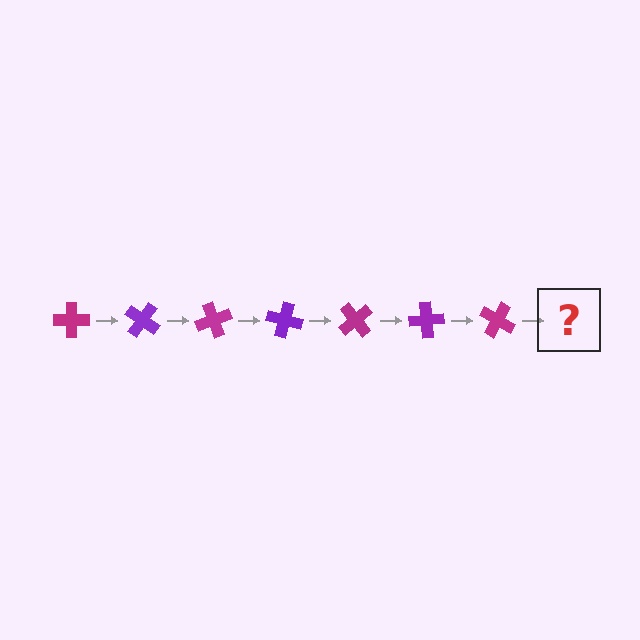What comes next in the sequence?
The next element should be a purple cross, rotated 245 degrees from the start.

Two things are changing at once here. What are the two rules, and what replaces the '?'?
The two rules are that it rotates 35 degrees each step and the color cycles through magenta and purple. The '?' should be a purple cross, rotated 245 degrees from the start.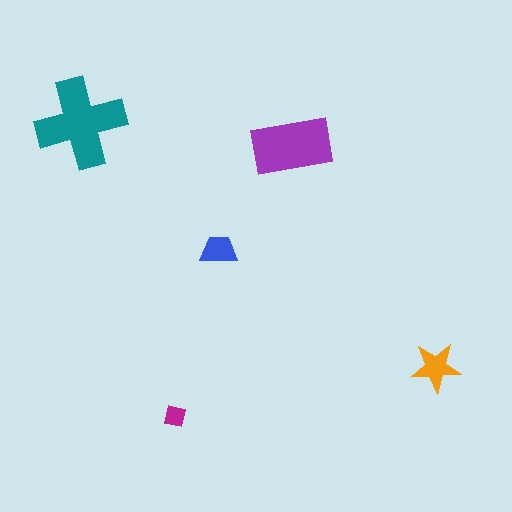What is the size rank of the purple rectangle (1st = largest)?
2nd.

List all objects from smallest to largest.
The magenta square, the blue trapezoid, the orange star, the purple rectangle, the teal cross.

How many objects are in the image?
There are 5 objects in the image.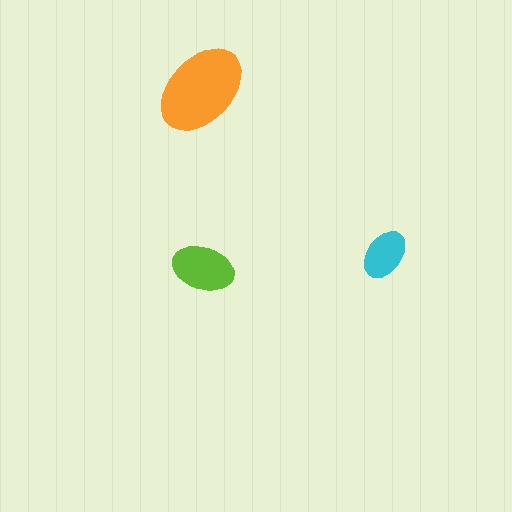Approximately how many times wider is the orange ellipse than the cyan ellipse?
About 2 times wider.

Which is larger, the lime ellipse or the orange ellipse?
The orange one.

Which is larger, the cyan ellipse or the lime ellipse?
The lime one.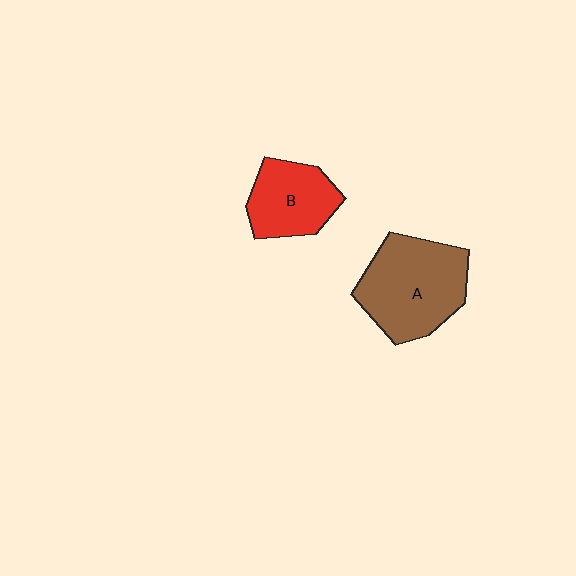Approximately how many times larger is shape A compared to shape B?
Approximately 1.5 times.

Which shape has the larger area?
Shape A (brown).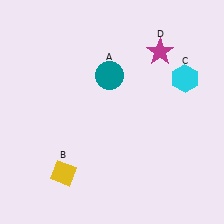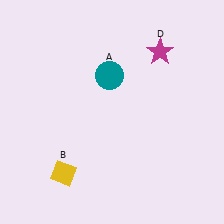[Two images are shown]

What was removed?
The cyan hexagon (C) was removed in Image 2.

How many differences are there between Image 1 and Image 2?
There is 1 difference between the two images.